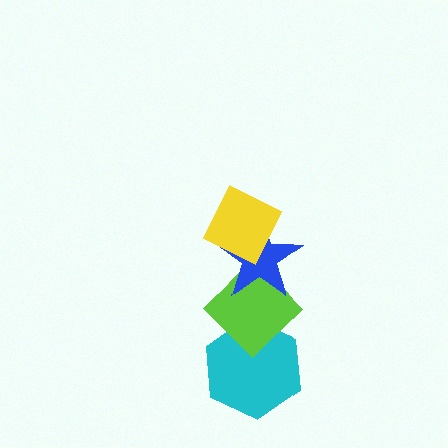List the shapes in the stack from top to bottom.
From top to bottom: the yellow diamond, the blue star, the lime diamond, the cyan hexagon.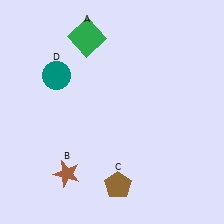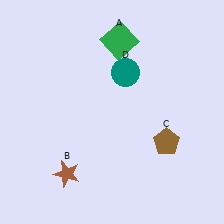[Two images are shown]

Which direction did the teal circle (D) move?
The teal circle (D) moved right.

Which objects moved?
The objects that moved are: the green square (A), the brown pentagon (C), the teal circle (D).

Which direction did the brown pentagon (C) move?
The brown pentagon (C) moved right.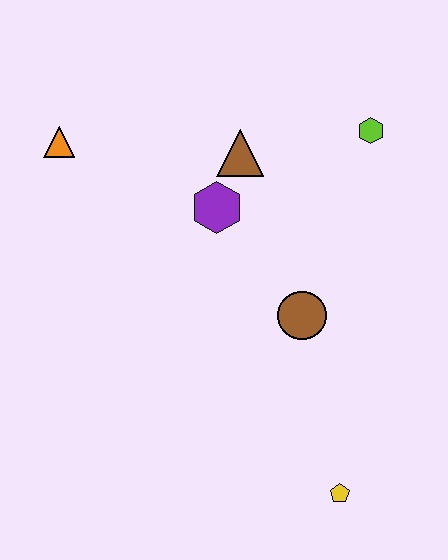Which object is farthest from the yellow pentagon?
The orange triangle is farthest from the yellow pentagon.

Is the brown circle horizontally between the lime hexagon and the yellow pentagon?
No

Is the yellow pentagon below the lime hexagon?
Yes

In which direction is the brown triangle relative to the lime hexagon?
The brown triangle is to the left of the lime hexagon.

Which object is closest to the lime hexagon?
The brown triangle is closest to the lime hexagon.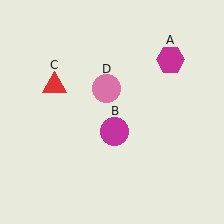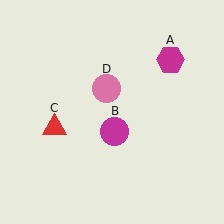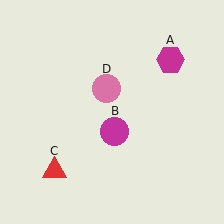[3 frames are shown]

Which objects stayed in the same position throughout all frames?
Magenta hexagon (object A) and magenta circle (object B) and pink circle (object D) remained stationary.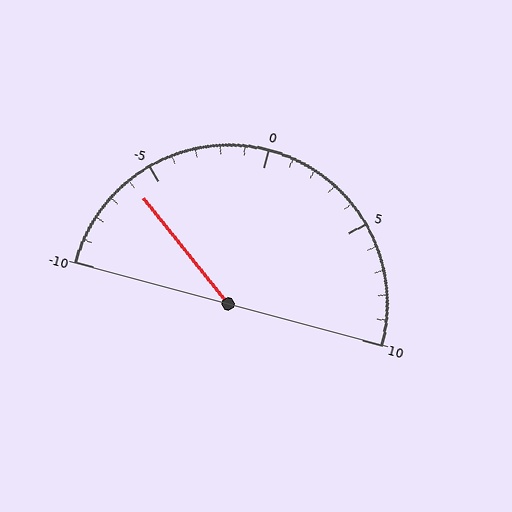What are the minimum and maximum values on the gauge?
The gauge ranges from -10 to 10.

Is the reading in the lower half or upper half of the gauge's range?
The reading is in the lower half of the range (-10 to 10).